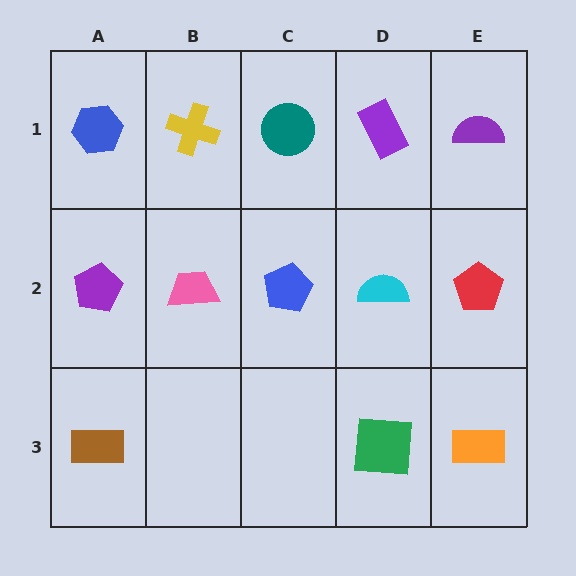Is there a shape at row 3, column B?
No, that cell is empty.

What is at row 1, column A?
A blue hexagon.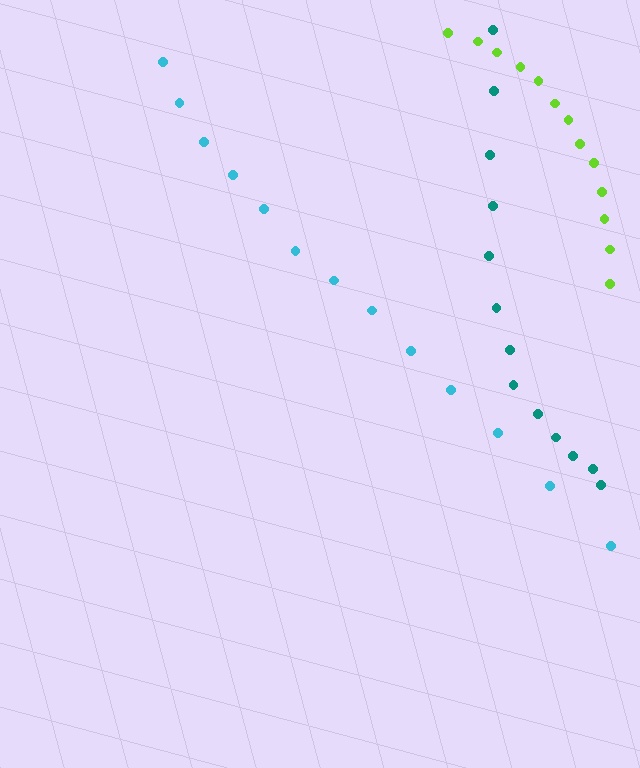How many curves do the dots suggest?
There are 3 distinct paths.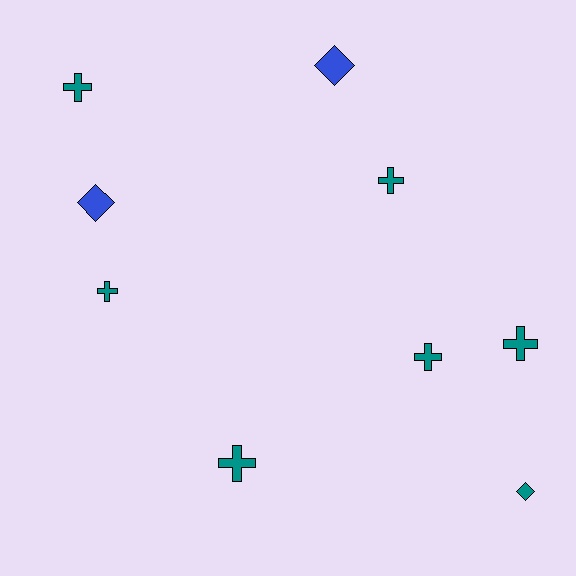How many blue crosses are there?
There are no blue crosses.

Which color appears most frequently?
Teal, with 7 objects.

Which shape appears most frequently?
Cross, with 6 objects.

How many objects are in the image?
There are 9 objects.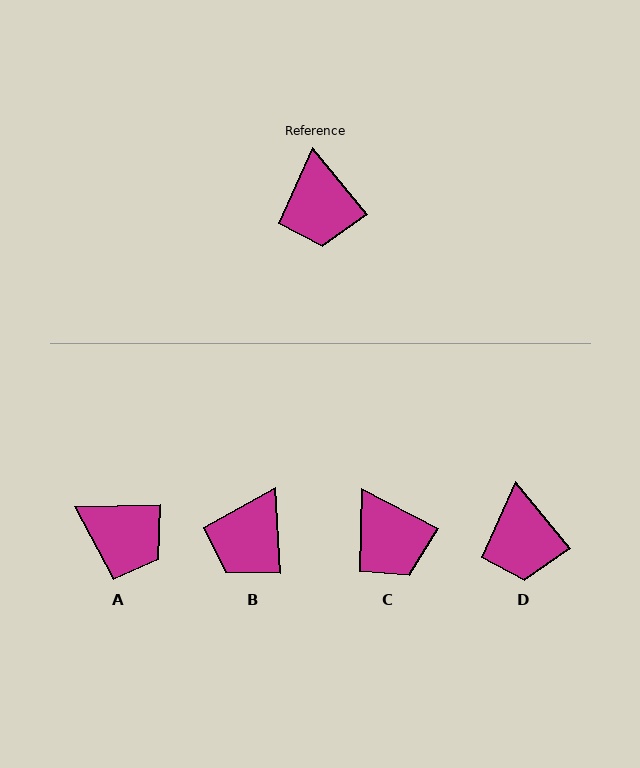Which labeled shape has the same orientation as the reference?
D.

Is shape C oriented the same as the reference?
No, it is off by about 23 degrees.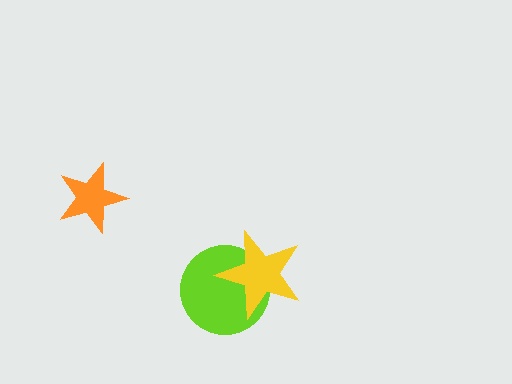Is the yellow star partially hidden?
No, no other shape covers it.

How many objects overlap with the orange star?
0 objects overlap with the orange star.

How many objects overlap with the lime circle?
1 object overlaps with the lime circle.